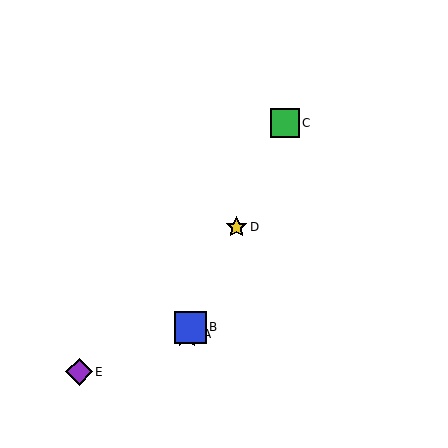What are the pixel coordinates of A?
Object A is at (187, 334).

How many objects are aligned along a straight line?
4 objects (A, B, C, D) are aligned along a straight line.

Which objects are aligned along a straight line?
Objects A, B, C, D are aligned along a straight line.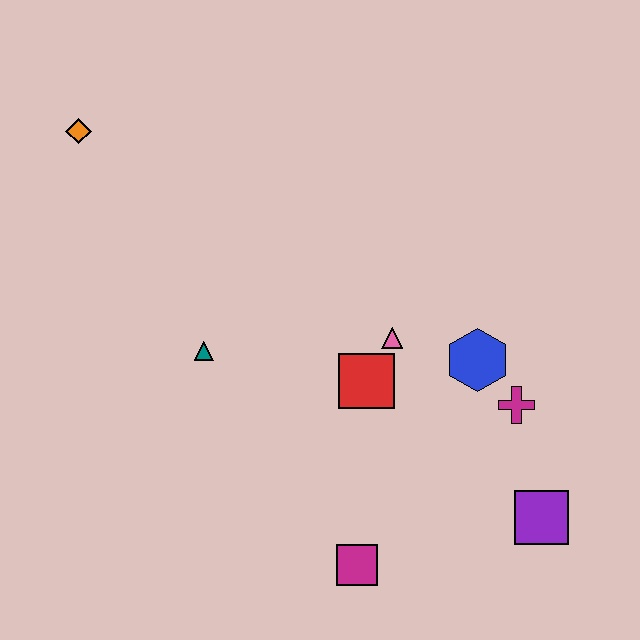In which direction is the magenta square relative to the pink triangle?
The magenta square is below the pink triangle.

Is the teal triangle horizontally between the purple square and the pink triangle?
No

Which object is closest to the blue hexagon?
The magenta cross is closest to the blue hexagon.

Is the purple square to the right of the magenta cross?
Yes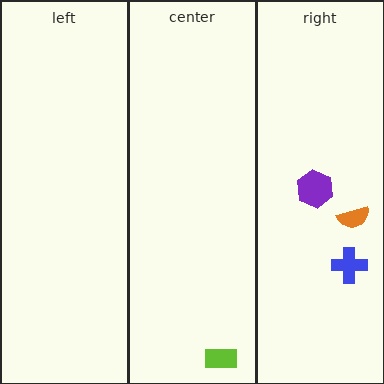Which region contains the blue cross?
The right region.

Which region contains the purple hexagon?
The right region.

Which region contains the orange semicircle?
The right region.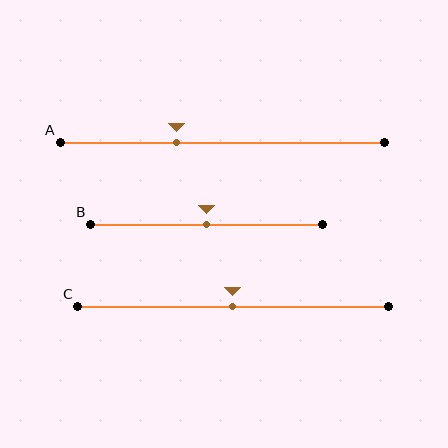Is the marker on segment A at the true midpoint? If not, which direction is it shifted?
No, the marker on segment A is shifted to the left by about 14% of the segment length.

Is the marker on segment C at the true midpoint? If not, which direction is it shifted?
Yes, the marker on segment C is at the true midpoint.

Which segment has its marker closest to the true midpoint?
Segment B has its marker closest to the true midpoint.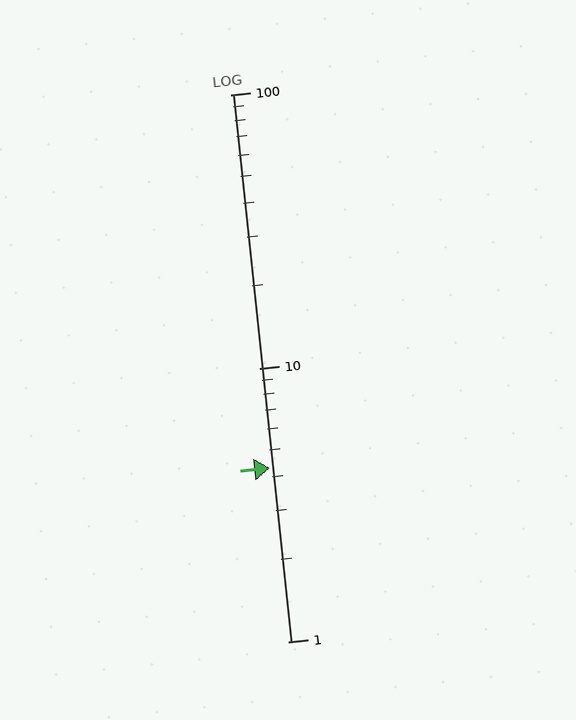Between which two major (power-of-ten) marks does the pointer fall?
The pointer is between 1 and 10.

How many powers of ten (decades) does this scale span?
The scale spans 2 decades, from 1 to 100.